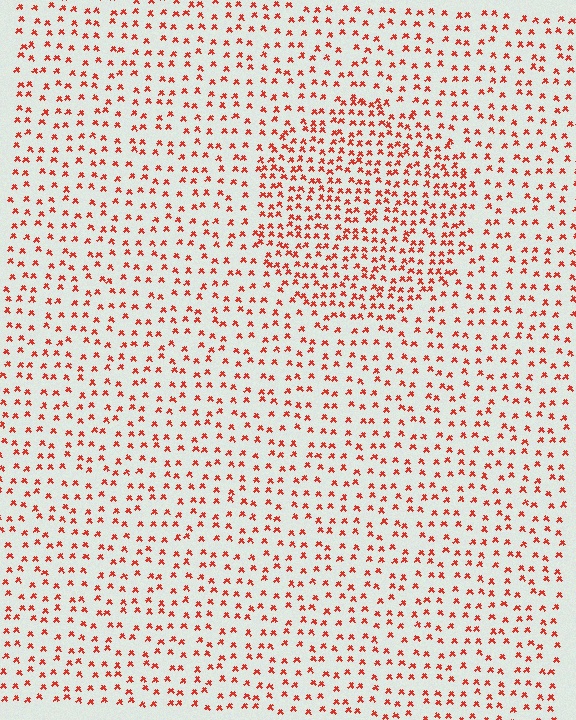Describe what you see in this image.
The image contains small red elements arranged at two different densities. A circle-shaped region is visible where the elements are more densely packed than the surrounding area.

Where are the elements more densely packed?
The elements are more densely packed inside the circle boundary.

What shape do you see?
I see a circle.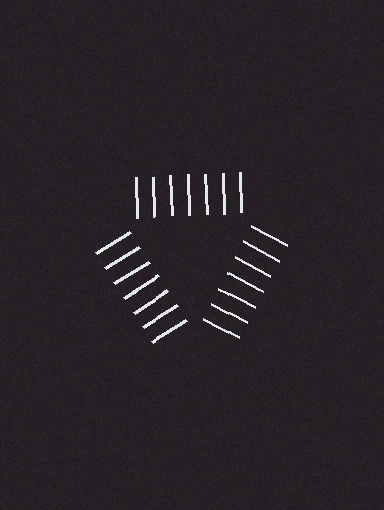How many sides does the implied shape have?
3 sides — the line-ends trace a triangle.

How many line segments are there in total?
21 — 7 along each of the 3 edges.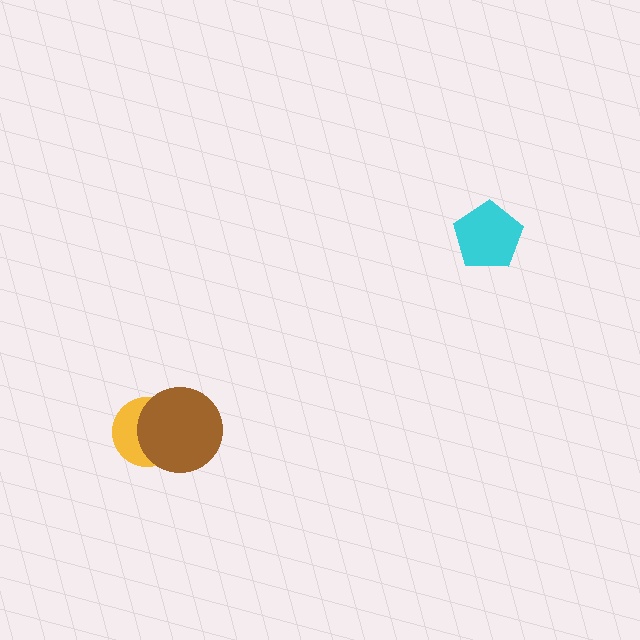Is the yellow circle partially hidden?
Yes, it is partially covered by another shape.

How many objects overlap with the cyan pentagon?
0 objects overlap with the cyan pentagon.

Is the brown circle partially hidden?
No, no other shape covers it.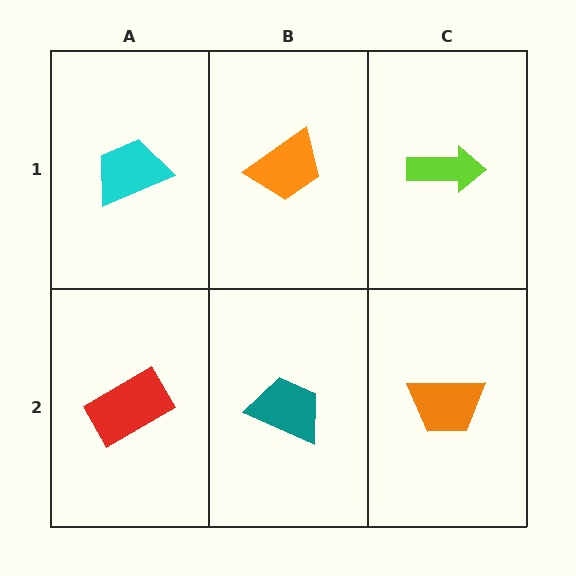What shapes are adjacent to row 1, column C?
An orange trapezoid (row 2, column C), an orange trapezoid (row 1, column B).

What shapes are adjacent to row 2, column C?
A lime arrow (row 1, column C), a teal trapezoid (row 2, column B).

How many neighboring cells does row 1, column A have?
2.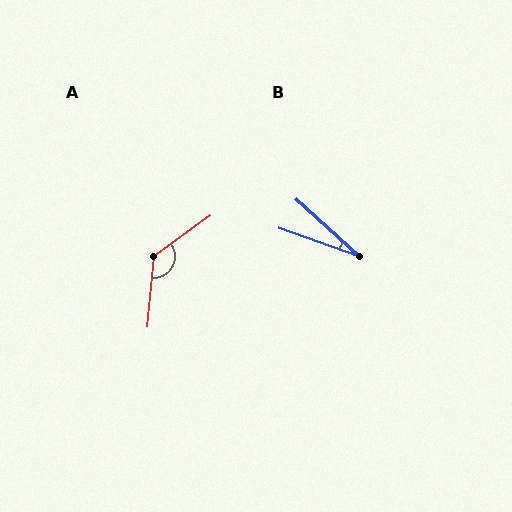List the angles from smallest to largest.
B (23°), A (131°).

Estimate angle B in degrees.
Approximately 23 degrees.